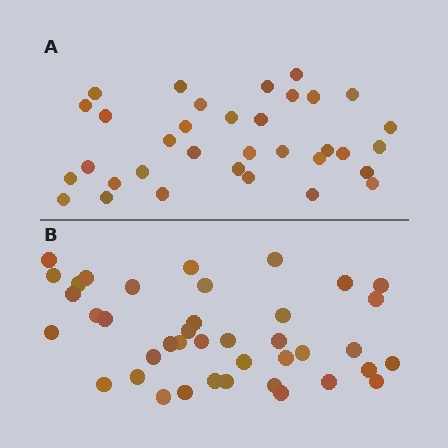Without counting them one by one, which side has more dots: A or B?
Region B (the bottom region) has more dots.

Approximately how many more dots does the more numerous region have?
Region B has about 6 more dots than region A.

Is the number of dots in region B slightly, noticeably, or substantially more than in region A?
Region B has only slightly more — the two regions are fairly close. The ratio is roughly 1.2 to 1.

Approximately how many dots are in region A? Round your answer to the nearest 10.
About 30 dots. (The exact count is 34, which rounds to 30.)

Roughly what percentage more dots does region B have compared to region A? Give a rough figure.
About 20% more.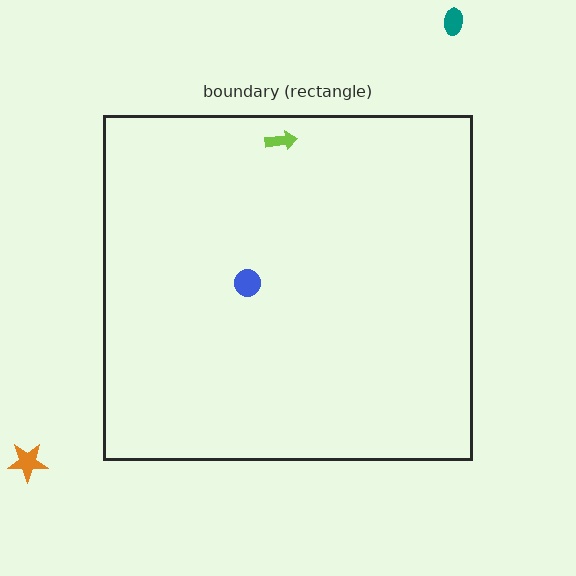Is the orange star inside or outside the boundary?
Outside.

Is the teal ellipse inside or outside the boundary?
Outside.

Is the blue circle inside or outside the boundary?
Inside.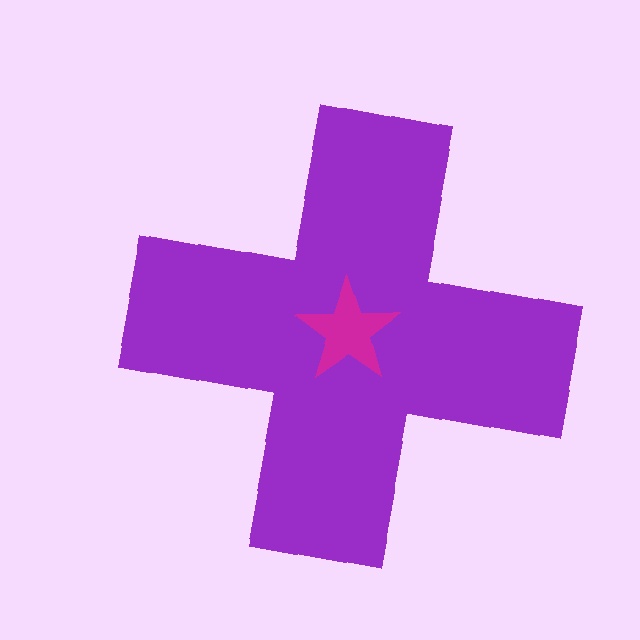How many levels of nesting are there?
2.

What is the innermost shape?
The magenta star.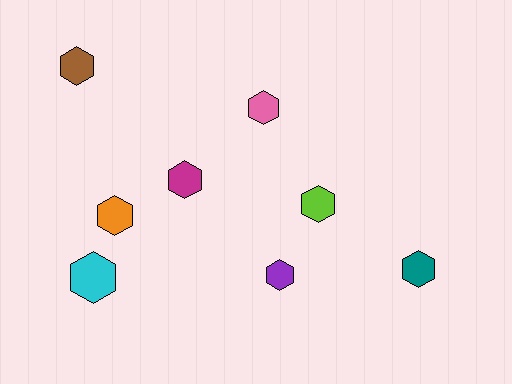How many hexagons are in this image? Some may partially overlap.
There are 8 hexagons.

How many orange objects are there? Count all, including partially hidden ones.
There is 1 orange object.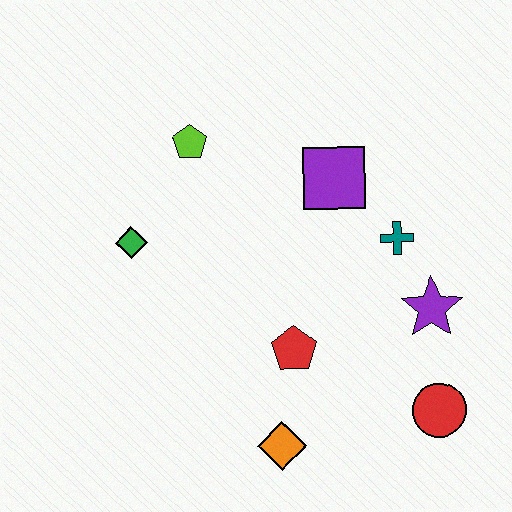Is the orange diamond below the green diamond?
Yes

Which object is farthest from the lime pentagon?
The red circle is farthest from the lime pentagon.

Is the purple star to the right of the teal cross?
Yes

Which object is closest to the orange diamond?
The red pentagon is closest to the orange diamond.